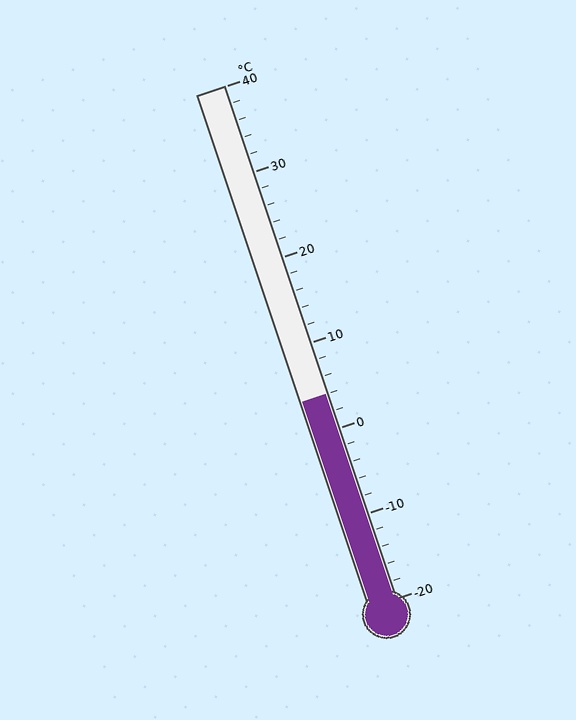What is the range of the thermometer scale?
The thermometer scale ranges from -20°C to 40°C.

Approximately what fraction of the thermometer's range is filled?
The thermometer is filled to approximately 40% of its range.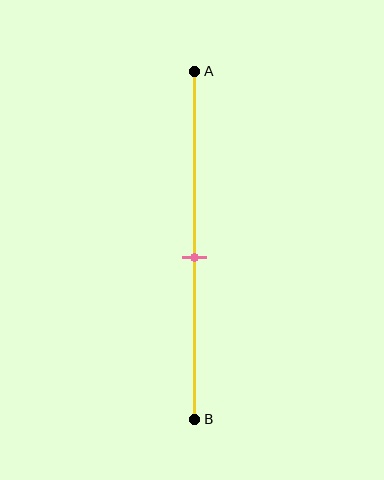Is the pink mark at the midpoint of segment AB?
No, the mark is at about 55% from A, not at the 50% midpoint.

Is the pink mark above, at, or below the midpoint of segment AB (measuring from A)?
The pink mark is below the midpoint of segment AB.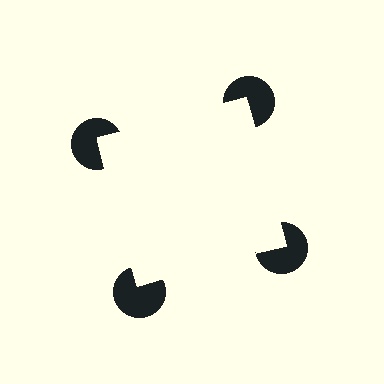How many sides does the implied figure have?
4 sides.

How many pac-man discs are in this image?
There are 4 — one at each vertex of the illusory square.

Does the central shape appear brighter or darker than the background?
It typically appears slightly brighter than the background, even though no actual brightness change is drawn.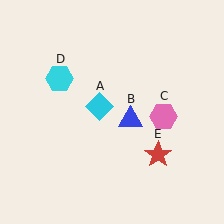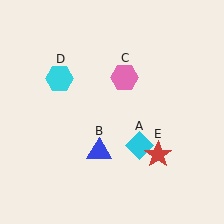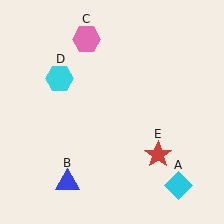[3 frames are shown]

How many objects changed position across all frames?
3 objects changed position: cyan diamond (object A), blue triangle (object B), pink hexagon (object C).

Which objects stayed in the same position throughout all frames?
Cyan hexagon (object D) and red star (object E) remained stationary.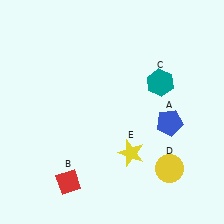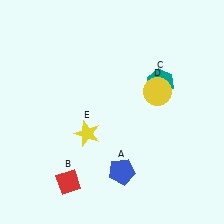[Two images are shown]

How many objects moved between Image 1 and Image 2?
3 objects moved between the two images.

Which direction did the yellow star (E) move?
The yellow star (E) moved left.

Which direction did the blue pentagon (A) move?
The blue pentagon (A) moved down.